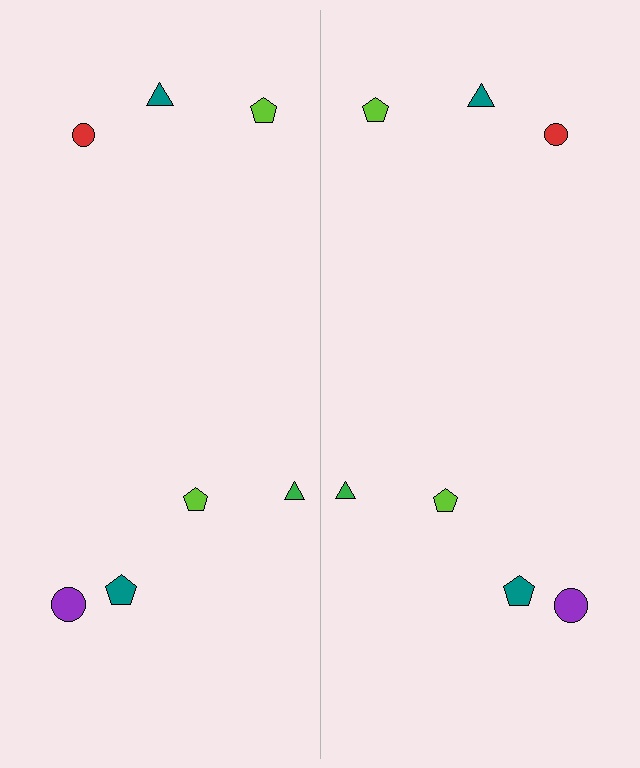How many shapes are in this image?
There are 14 shapes in this image.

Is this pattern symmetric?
Yes, this pattern has bilateral (reflection) symmetry.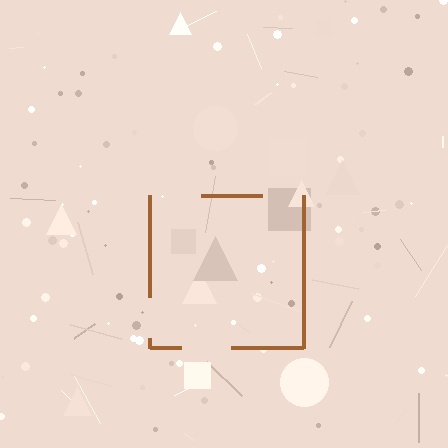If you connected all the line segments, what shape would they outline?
They would outline a square.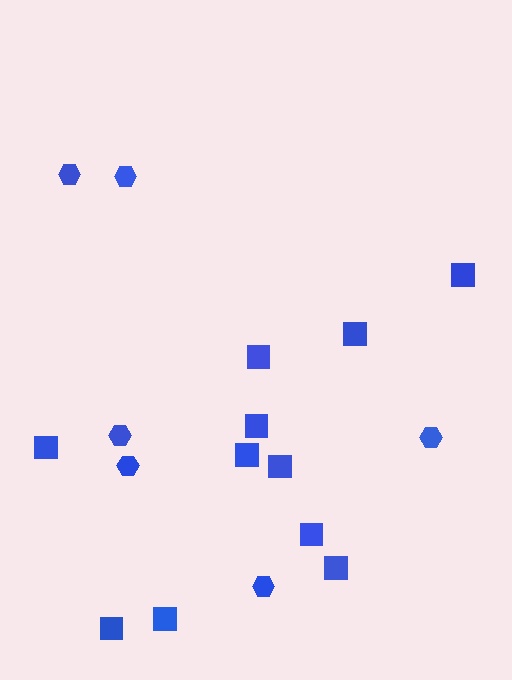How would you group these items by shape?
There are 2 groups: one group of hexagons (6) and one group of squares (11).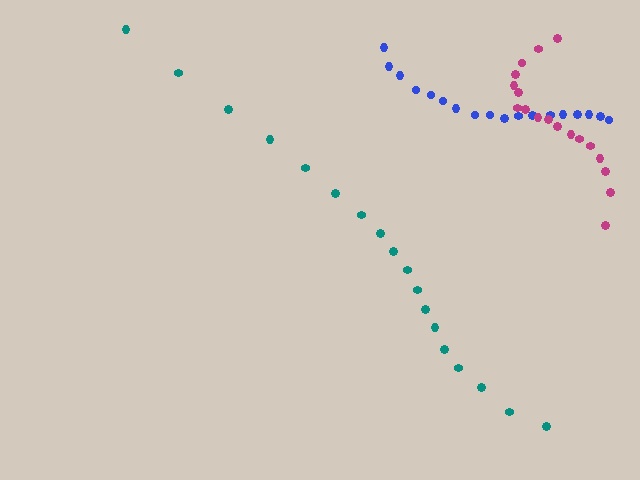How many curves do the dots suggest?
There are 3 distinct paths.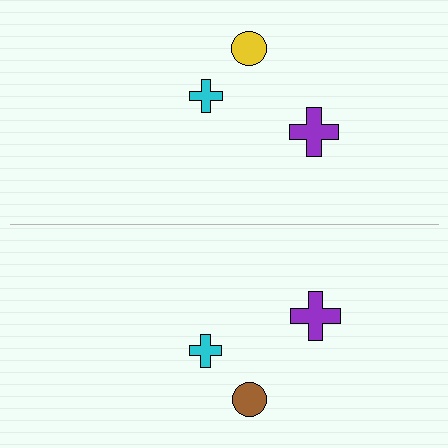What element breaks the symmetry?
The brown circle on the bottom side breaks the symmetry — its mirror counterpart is yellow.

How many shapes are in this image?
There are 6 shapes in this image.